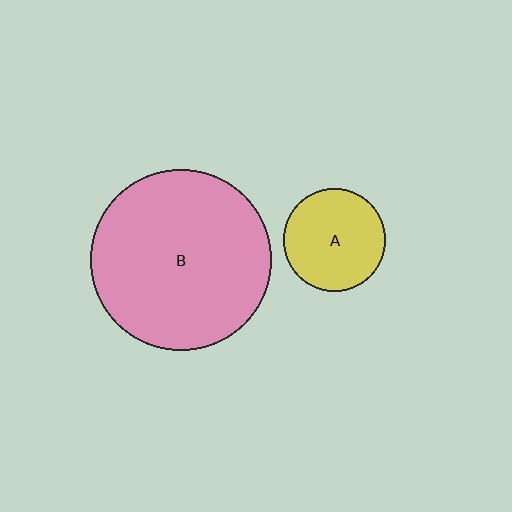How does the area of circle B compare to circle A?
Approximately 3.1 times.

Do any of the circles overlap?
No, none of the circles overlap.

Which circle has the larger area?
Circle B (pink).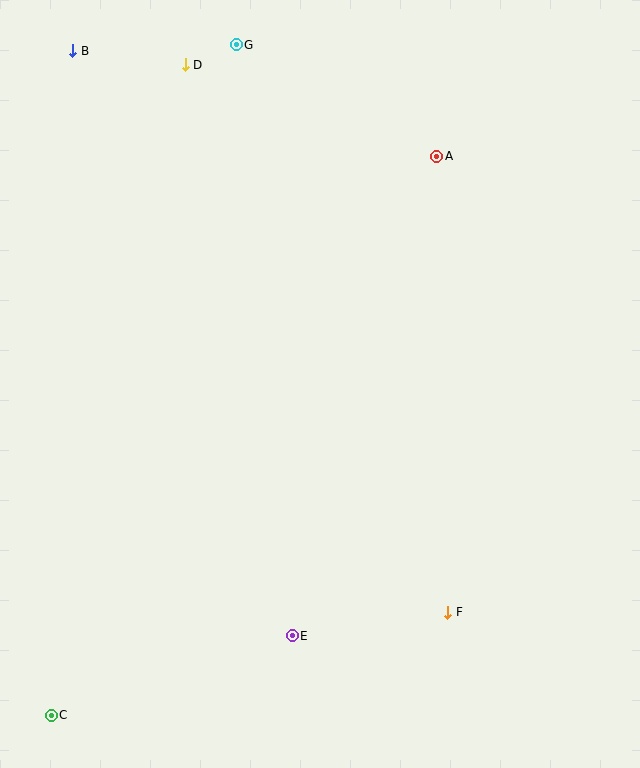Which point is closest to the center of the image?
Point E at (292, 636) is closest to the center.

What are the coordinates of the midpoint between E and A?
The midpoint between E and A is at (364, 396).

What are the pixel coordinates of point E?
Point E is at (292, 636).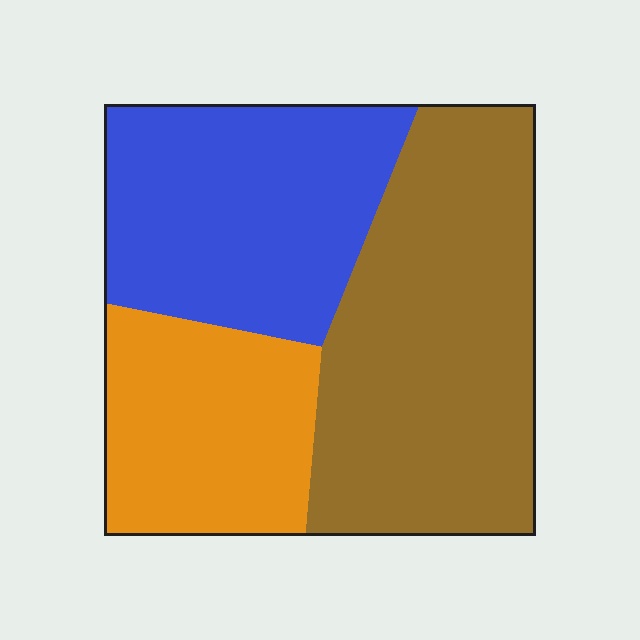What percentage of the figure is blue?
Blue takes up about one third (1/3) of the figure.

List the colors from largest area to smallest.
From largest to smallest: brown, blue, orange.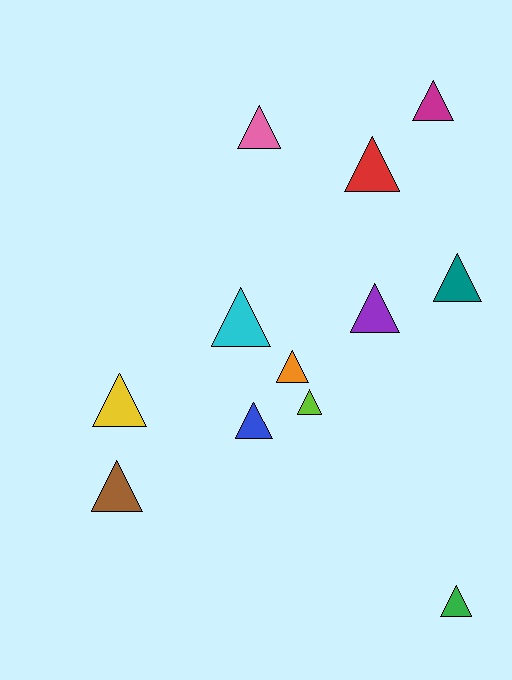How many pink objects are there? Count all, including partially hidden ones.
There is 1 pink object.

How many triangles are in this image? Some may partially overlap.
There are 12 triangles.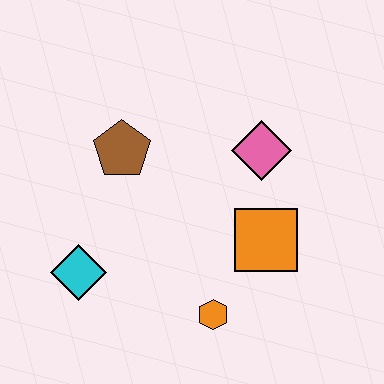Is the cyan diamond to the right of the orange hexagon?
No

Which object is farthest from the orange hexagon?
The brown pentagon is farthest from the orange hexagon.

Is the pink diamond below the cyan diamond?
No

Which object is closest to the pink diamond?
The orange square is closest to the pink diamond.